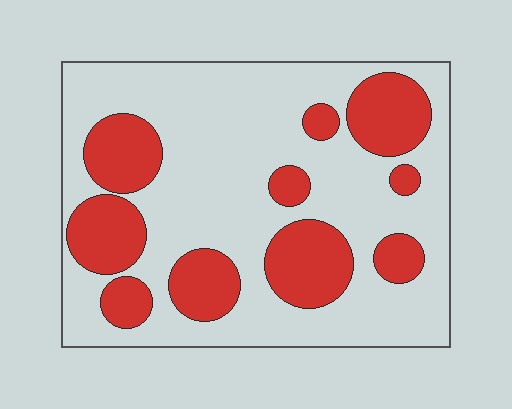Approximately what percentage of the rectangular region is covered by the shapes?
Approximately 30%.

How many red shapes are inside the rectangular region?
10.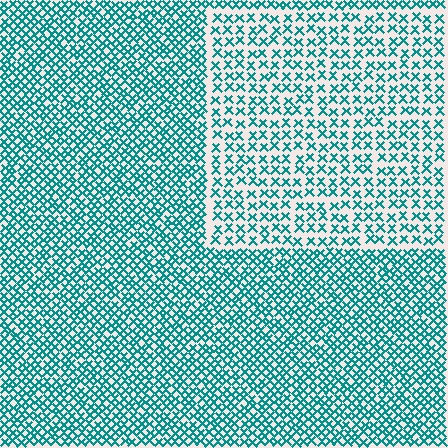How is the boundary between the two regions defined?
The boundary is defined by a change in element density (approximately 1.9x ratio). All elements are the same color, size, and shape.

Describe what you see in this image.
The image contains small teal elements arranged at two different densities. A rectangle-shaped region is visible where the elements are less densely packed than the surrounding area.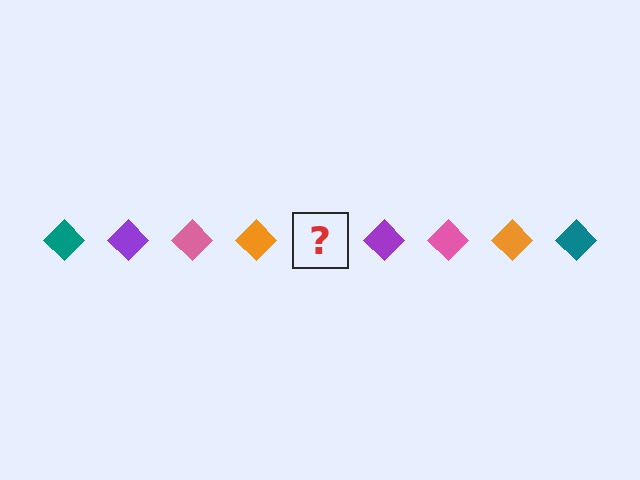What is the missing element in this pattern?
The missing element is a teal diamond.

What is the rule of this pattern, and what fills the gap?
The rule is that the pattern cycles through teal, purple, pink, orange diamonds. The gap should be filled with a teal diamond.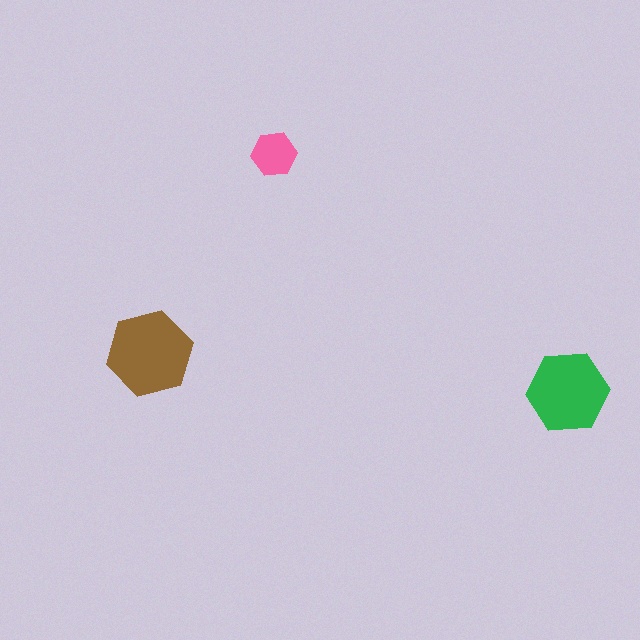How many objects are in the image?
There are 3 objects in the image.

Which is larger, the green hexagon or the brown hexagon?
The brown one.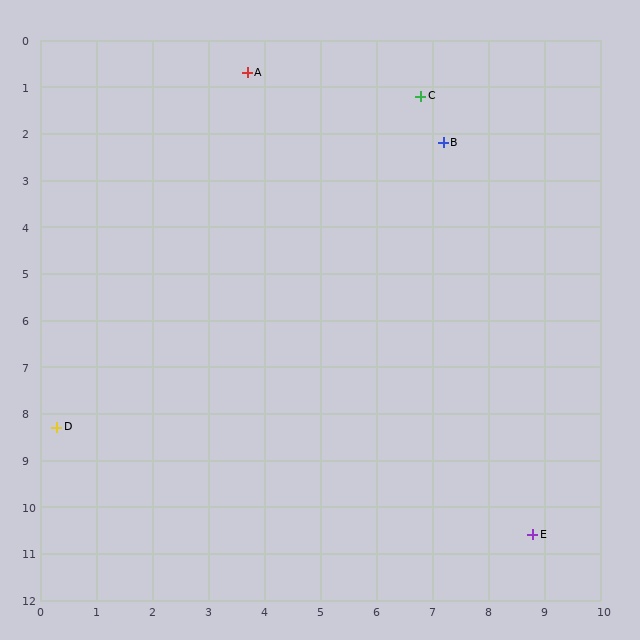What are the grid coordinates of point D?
Point D is at approximately (0.3, 8.3).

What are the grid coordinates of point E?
Point E is at approximately (8.8, 10.6).